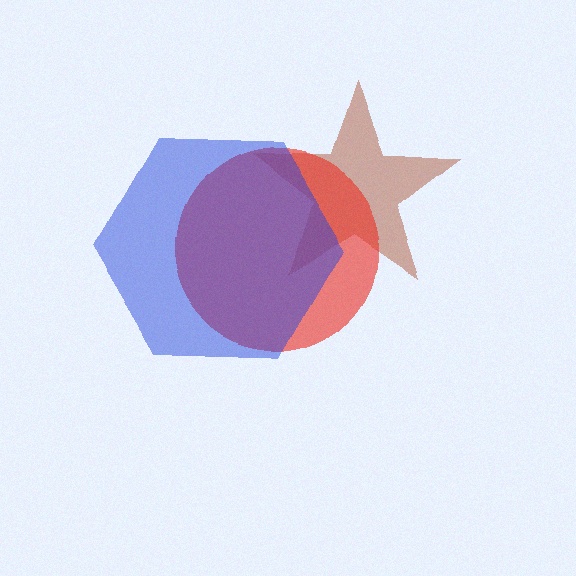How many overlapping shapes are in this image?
There are 3 overlapping shapes in the image.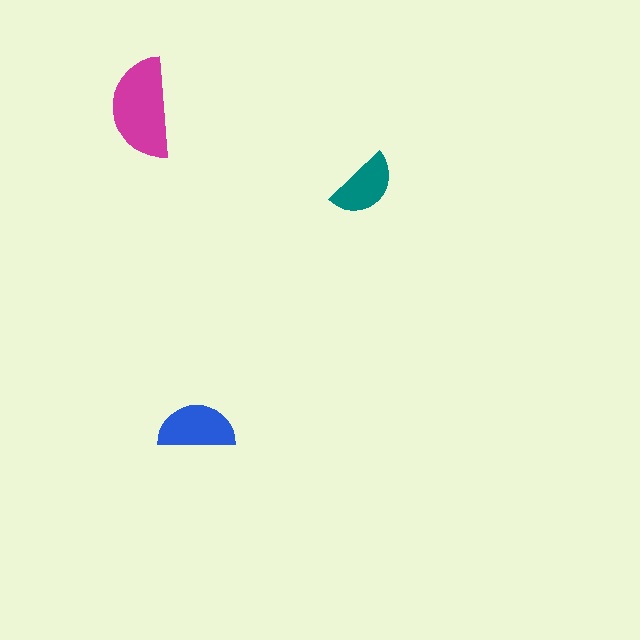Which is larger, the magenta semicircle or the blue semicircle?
The magenta one.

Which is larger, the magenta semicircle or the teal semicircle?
The magenta one.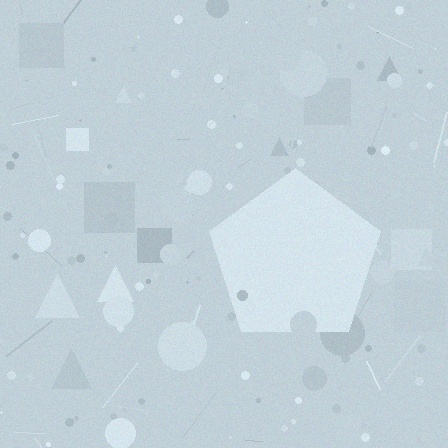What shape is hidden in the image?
A pentagon is hidden in the image.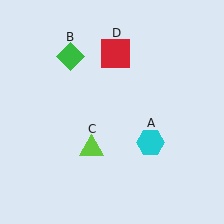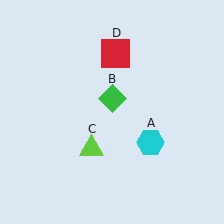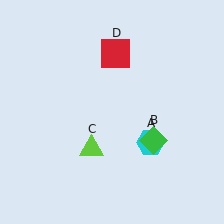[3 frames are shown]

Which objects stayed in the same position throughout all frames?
Cyan hexagon (object A) and lime triangle (object C) and red square (object D) remained stationary.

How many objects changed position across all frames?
1 object changed position: green diamond (object B).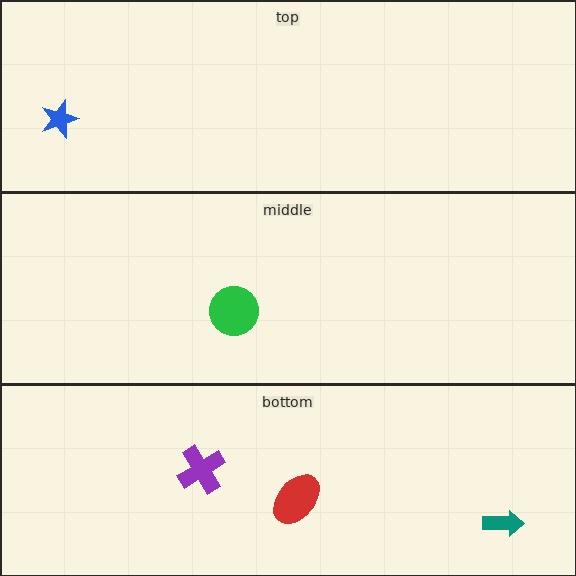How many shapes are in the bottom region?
3.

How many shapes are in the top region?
1.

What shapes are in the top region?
The blue star.